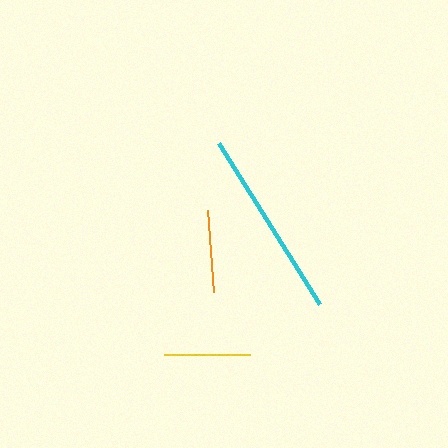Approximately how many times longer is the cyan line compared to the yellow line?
The cyan line is approximately 2.2 times the length of the yellow line.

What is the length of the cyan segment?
The cyan segment is approximately 190 pixels long.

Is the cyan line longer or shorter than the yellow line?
The cyan line is longer than the yellow line.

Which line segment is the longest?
The cyan line is the longest at approximately 190 pixels.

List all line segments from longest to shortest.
From longest to shortest: cyan, yellow, orange.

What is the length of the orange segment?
The orange segment is approximately 82 pixels long.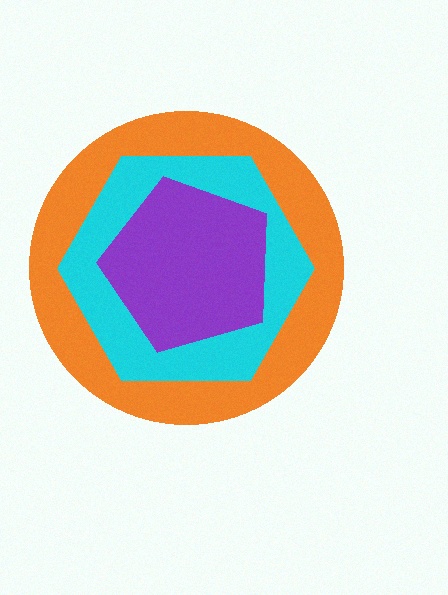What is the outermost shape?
The orange circle.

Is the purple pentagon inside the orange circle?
Yes.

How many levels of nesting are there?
3.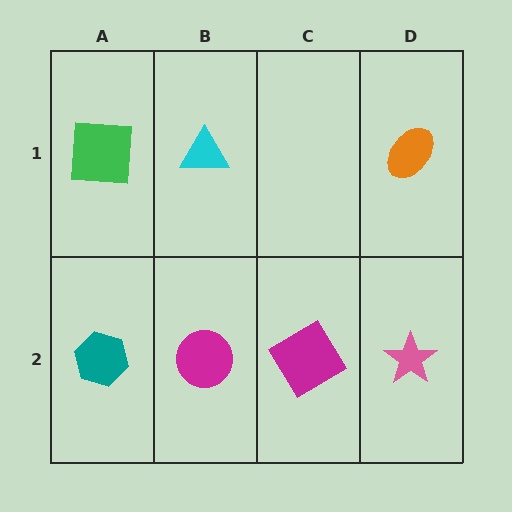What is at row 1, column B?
A cyan triangle.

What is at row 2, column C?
A magenta diamond.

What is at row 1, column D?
An orange ellipse.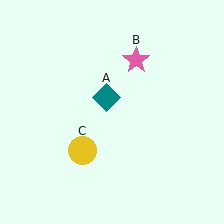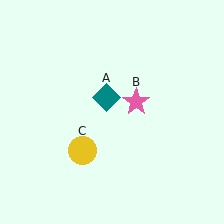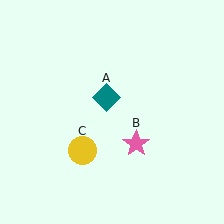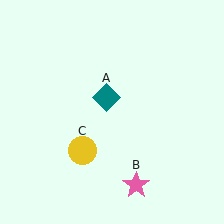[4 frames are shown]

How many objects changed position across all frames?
1 object changed position: pink star (object B).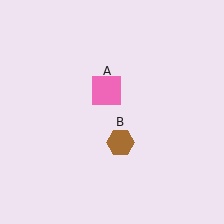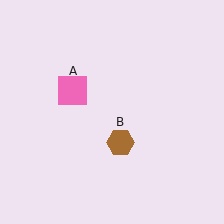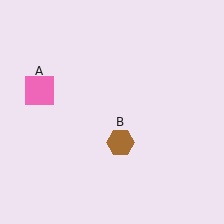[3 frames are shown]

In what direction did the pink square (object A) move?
The pink square (object A) moved left.